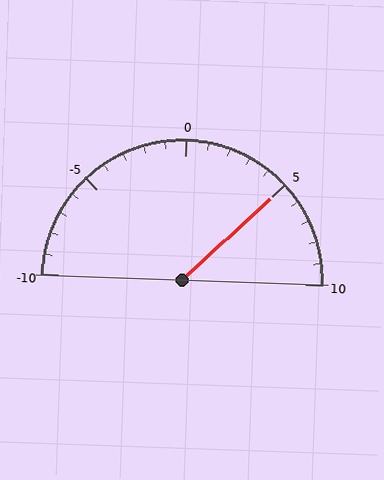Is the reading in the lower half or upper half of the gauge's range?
The reading is in the upper half of the range (-10 to 10).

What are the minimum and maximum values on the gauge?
The gauge ranges from -10 to 10.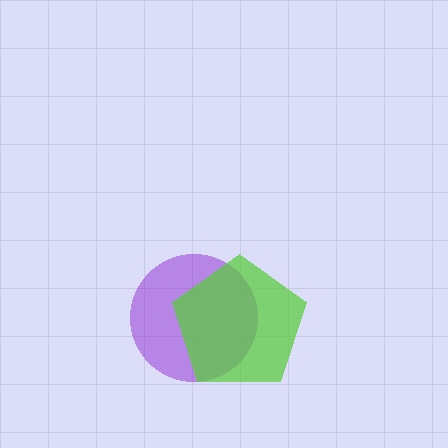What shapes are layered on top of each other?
The layered shapes are: a purple circle, a lime pentagon.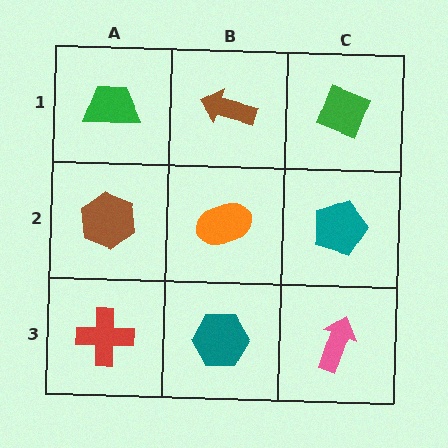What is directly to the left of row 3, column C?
A teal hexagon.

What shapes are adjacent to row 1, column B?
An orange ellipse (row 2, column B), a green trapezoid (row 1, column A), a green diamond (row 1, column C).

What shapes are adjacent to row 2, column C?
A green diamond (row 1, column C), a pink arrow (row 3, column C), an orange ellipse (row 2, column B).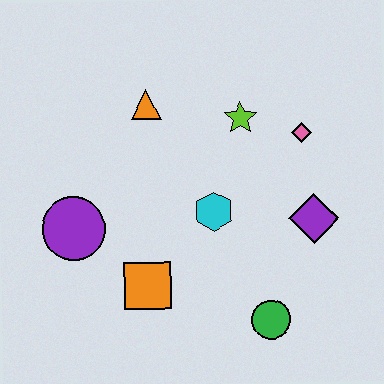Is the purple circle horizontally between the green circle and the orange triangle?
No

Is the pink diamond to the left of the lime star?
No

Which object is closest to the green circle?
The purple diamond is closest to the green circle.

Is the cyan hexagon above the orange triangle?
No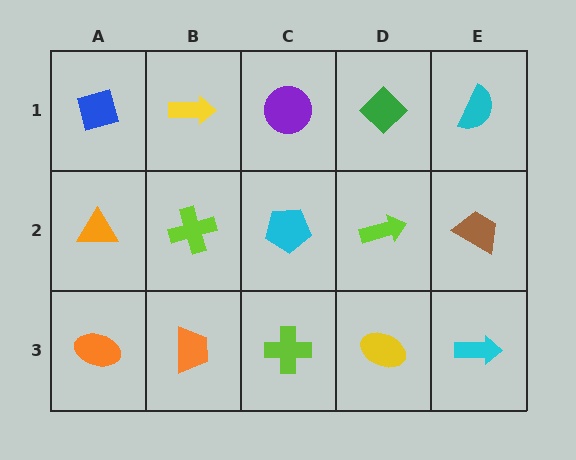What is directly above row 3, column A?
An orange triangle.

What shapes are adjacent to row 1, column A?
An orange triangle (row 2, column A), a yellow arrow (row 1, column B).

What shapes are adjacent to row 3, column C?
A cyan pentagon (row 2, column C), an orange trapezoid (row 3, column B), a yellow ellipse (row 3, column D).